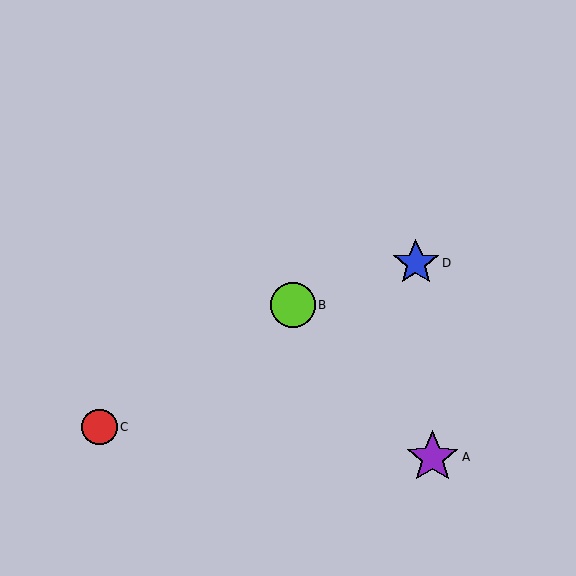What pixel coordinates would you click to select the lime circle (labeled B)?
Click at (293, 305) to select the lime circle B.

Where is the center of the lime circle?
The center of the lime circle is at (293, 305).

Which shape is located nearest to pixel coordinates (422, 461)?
The purple star (labeled A) at (432, 457) is nearest to that location.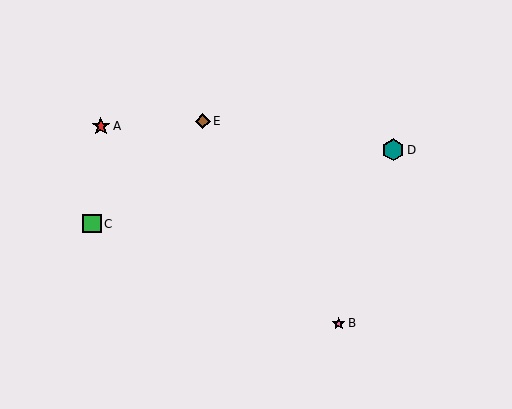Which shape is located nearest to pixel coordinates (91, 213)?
The green square (labeled C) at (92, 224) is nearest to that location.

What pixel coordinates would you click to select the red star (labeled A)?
Click at (101, 126) to select the red star A.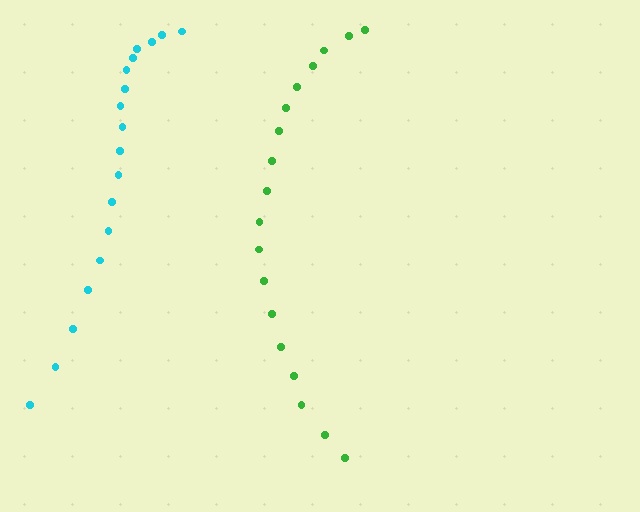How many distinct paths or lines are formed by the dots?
There are 2 distinct paths.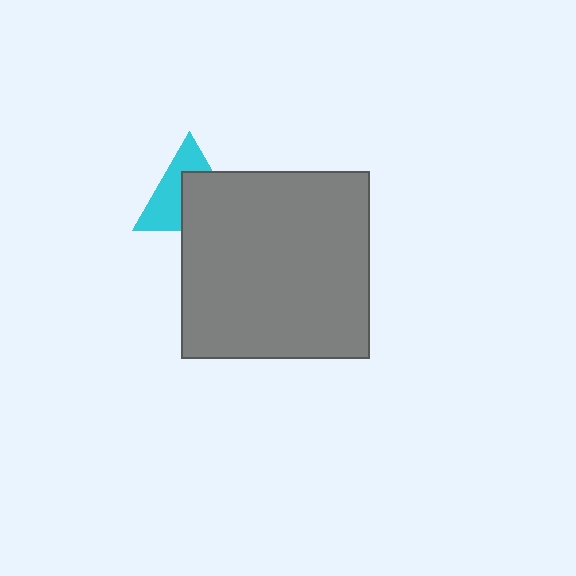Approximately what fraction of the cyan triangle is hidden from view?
Roughly 50% of the cyan triangle is hidden behind the gray square.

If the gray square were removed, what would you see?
You would see the complete cyan triangle.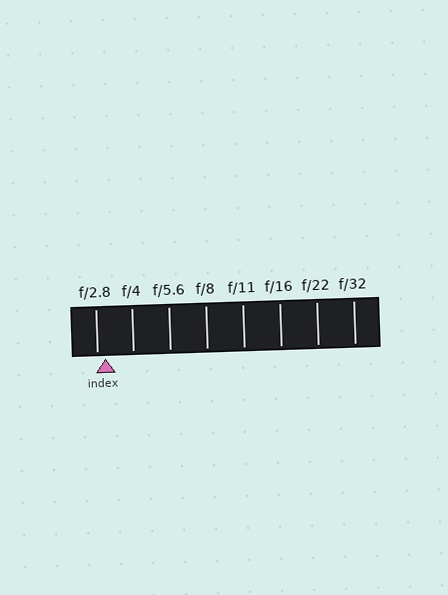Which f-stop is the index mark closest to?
The index mark is closest to f/2.8.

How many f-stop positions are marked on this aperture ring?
There are 8 f-stop positions marked.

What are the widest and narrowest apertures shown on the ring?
The widest aperture shown is f/2.8 and the narrowest is f/32.